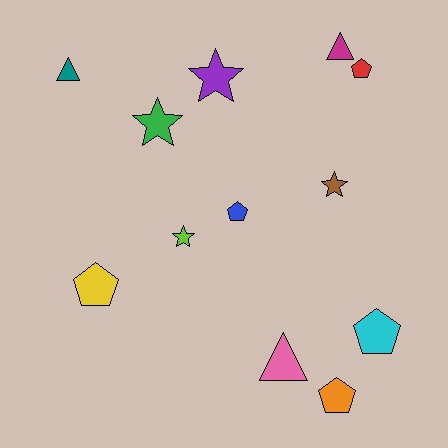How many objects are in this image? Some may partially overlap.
There are 12 objects.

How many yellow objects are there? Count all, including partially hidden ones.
There is 1 yellow object.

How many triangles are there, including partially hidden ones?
There are 3 triangles.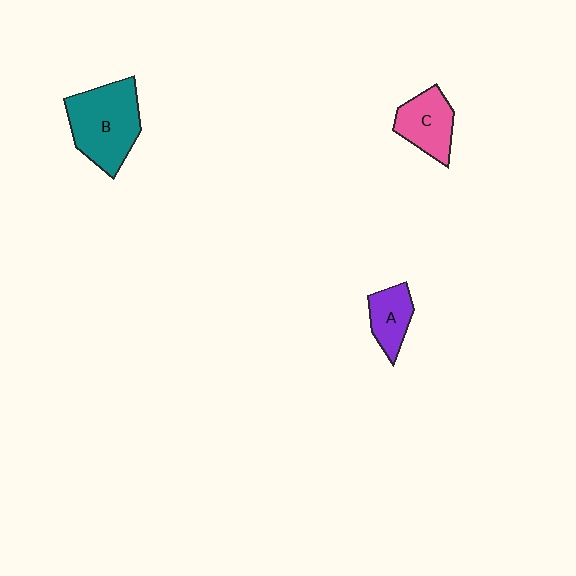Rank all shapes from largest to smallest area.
From largest to smallest: B (teal), C (pink), A (purple).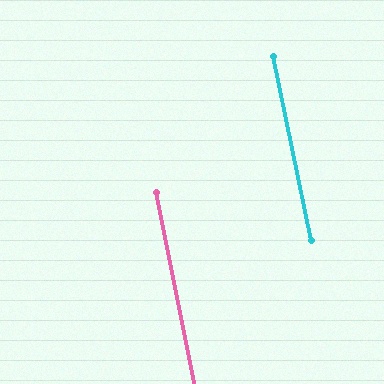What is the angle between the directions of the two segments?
Approximately 1 degree.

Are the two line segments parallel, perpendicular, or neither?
Parallel — their directions differ by only 0.5°.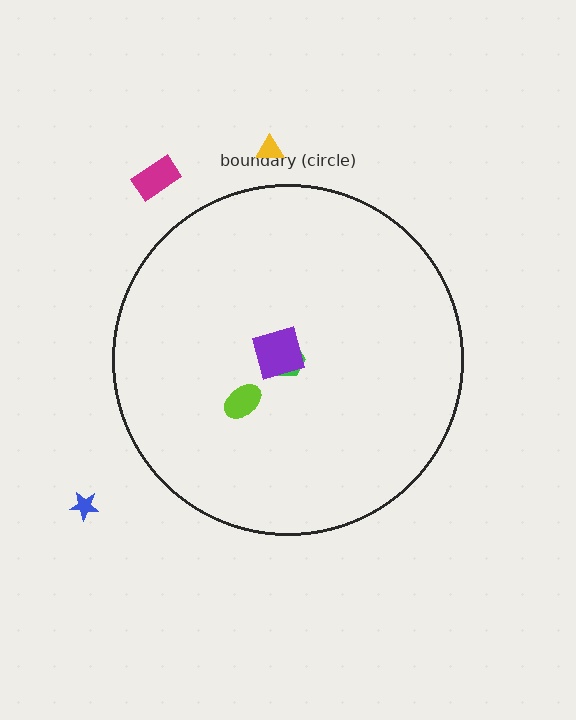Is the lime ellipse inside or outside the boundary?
Inside.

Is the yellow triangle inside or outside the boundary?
Outside.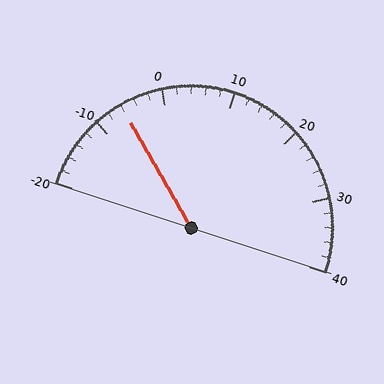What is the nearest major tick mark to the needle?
The nearest major tick mark is -10.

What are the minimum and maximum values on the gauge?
The gauge ranges from -20 to 40.